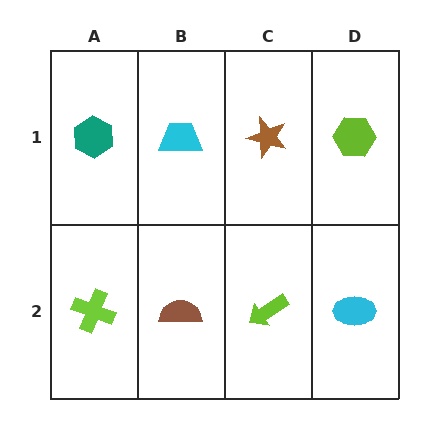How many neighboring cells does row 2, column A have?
2.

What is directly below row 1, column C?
A lime arrow.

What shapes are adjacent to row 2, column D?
A lime hexagon (row 1, column D), a lime arrow (row 2, column C).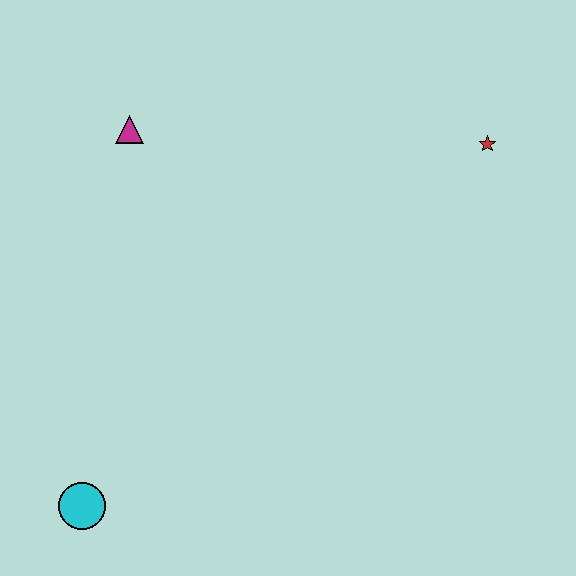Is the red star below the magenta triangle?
Yes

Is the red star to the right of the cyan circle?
Yes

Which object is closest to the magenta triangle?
The red star is closest to the magenta triangle.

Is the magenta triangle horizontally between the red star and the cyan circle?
Yes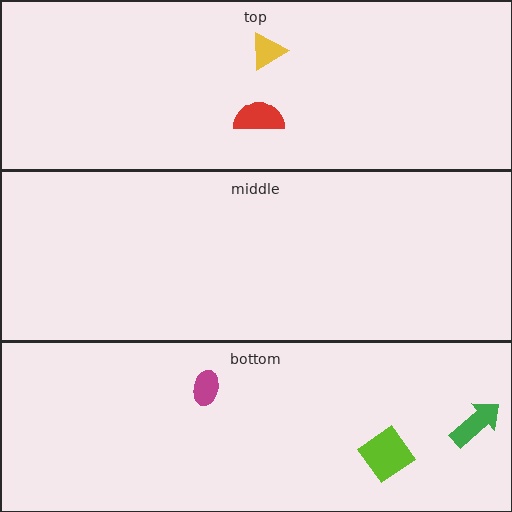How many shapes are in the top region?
2.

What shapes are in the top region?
The yellow triangle, the red semicircle.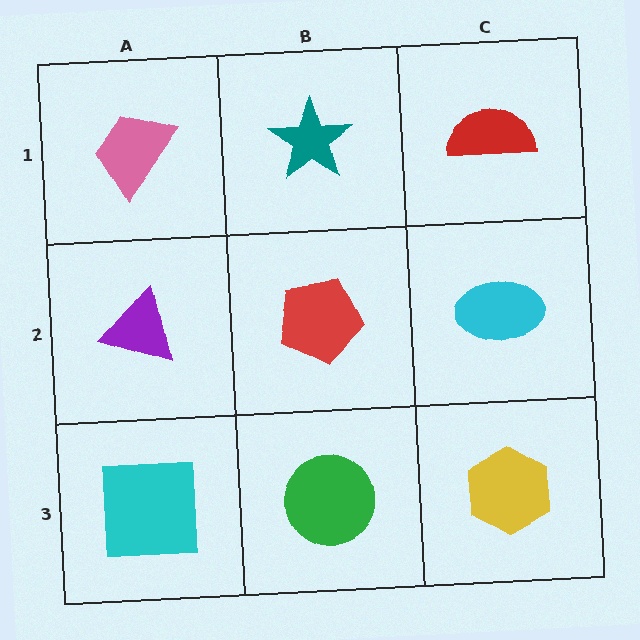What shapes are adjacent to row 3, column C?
A cyan ellipse (row 2, column C), a green circle (row 3, column B).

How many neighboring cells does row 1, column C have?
2.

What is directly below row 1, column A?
A purple triangle.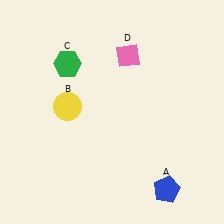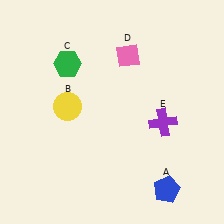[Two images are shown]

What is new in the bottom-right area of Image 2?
A purple cross (E) was added in the bottom-right area of Image 2.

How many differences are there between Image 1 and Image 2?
There is 1 difference between the two images.